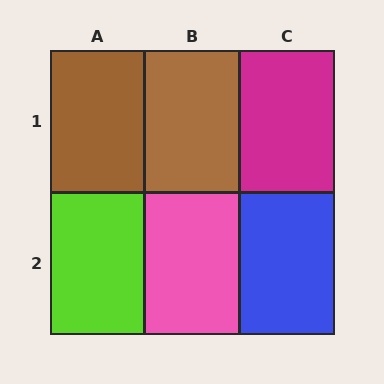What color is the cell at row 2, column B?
Pink.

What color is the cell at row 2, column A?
Lime.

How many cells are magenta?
1 cell is magenta.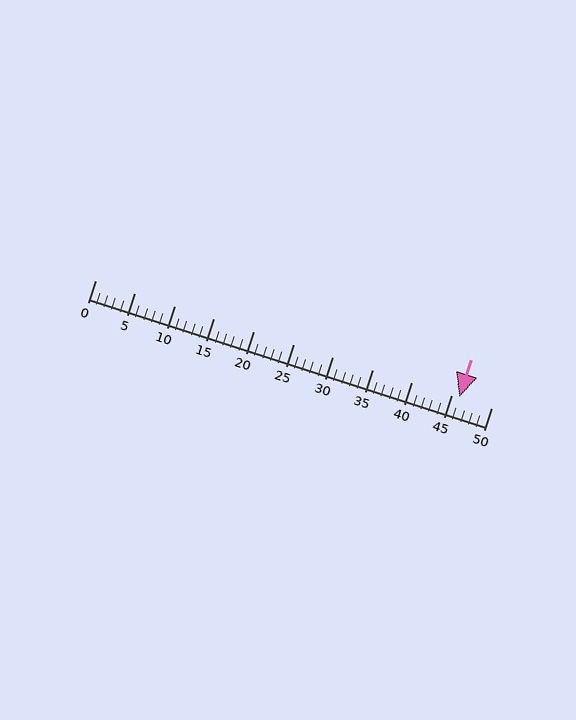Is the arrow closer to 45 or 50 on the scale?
The arrow is closer to 45.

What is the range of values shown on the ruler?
The ruler shows values from 0 to 50.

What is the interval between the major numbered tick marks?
The major tick marks are spaced 5 units apart.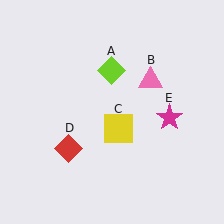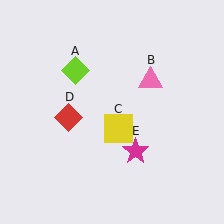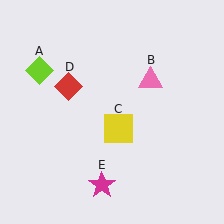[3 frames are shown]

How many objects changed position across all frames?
3 objects changed position: lime diamond (object A), red diamond (object D), magenta star (object E).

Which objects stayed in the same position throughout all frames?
Pink triangle (object B) and yellow square (object C) remained stationary.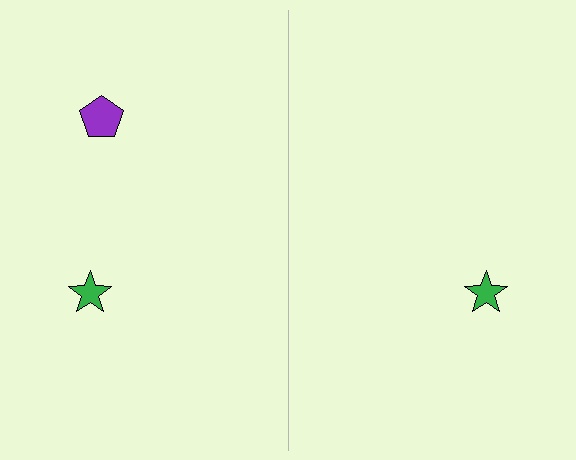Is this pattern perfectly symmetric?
No, the pattern is not perfectly symmetric. A purple pentagon is missing from the right side.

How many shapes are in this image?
There are 3 shapes in this image.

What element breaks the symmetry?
A purple pentagon is missing from the right side.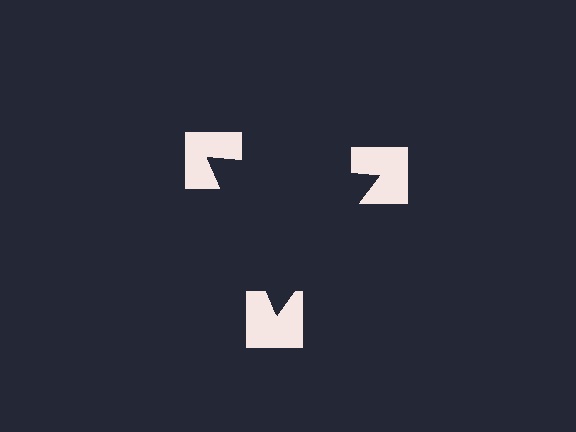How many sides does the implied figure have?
3 sides.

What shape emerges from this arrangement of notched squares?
An illusory triangle — its edges are inferred from the aligned wedge cuts in the notched squares, not physically drawn.